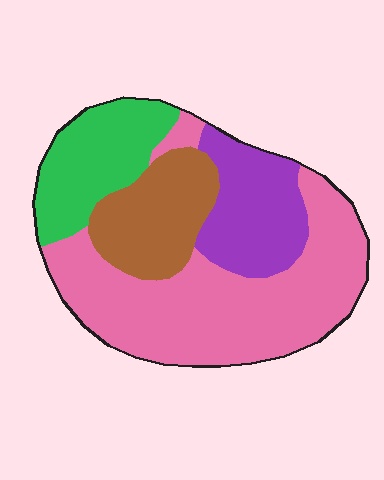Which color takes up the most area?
Pink, at roughly 45%.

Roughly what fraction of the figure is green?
Green covers roughly 20% of the figure.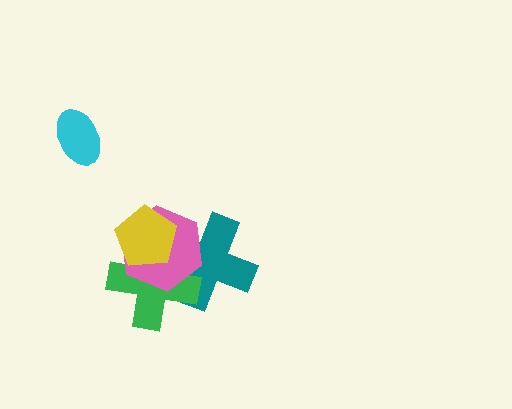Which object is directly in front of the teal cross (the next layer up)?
The green cross is directly in front of the teal cross.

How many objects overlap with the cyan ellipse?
0 objects overlap with the cyan ellipse.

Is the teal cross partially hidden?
Yes, it is partially covered by another shape.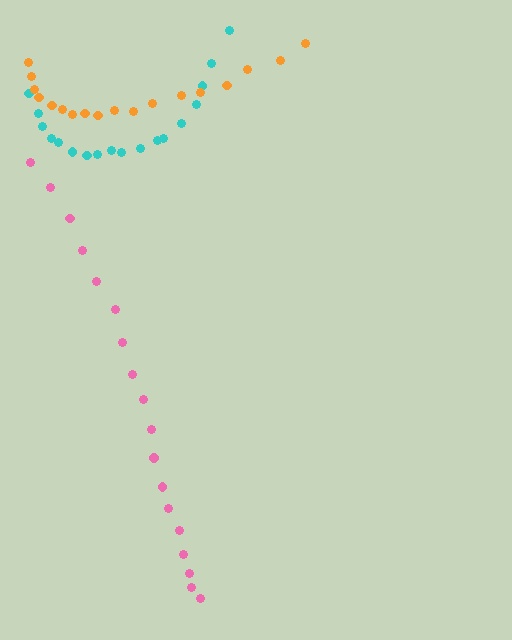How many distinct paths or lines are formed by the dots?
There are 3 distinct paths.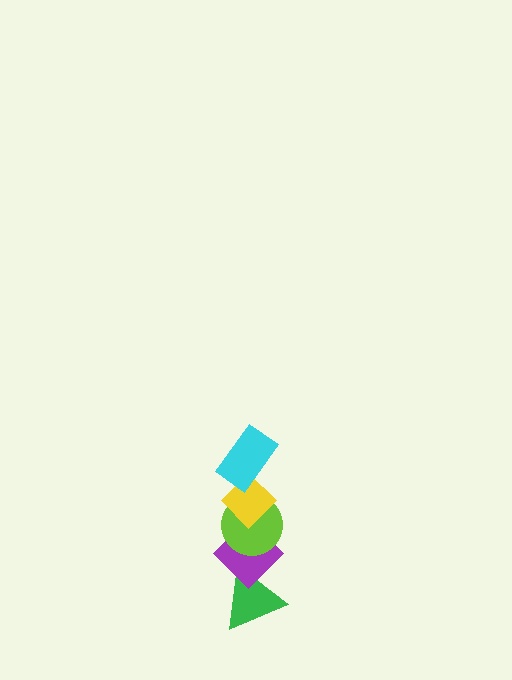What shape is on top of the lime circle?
The yellow diamond is on top of the lime circle.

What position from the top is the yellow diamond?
The yellow diamond is 2nd from the top.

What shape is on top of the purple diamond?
The lime circle is on top of the purple diamond.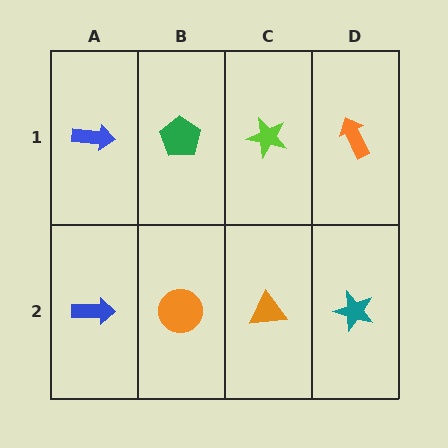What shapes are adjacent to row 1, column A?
A blue arrow (row 2, column A), a green pentagon (row 1, column B).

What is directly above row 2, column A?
A blue arrow.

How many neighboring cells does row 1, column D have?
2.